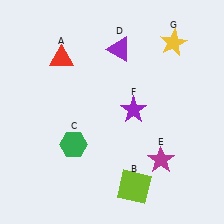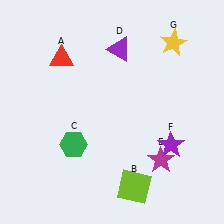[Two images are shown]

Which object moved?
The purple star (F) moved right.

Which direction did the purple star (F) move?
The purple star (F) moved right.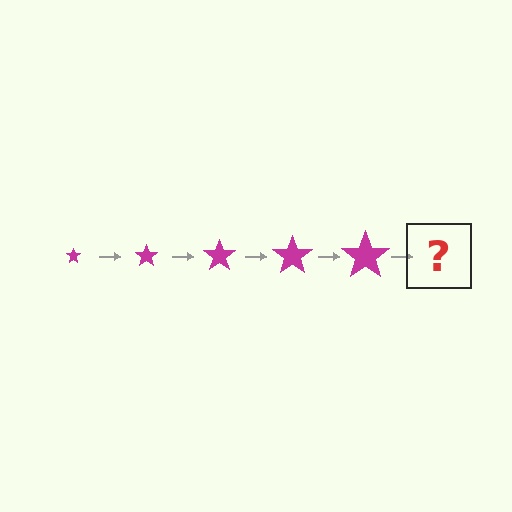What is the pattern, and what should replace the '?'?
The pattern is that the star gets progressively larger each step. The '?' should be a magenta star, larger than the previous one.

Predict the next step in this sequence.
The next step is a magenta star, larger than the previous one.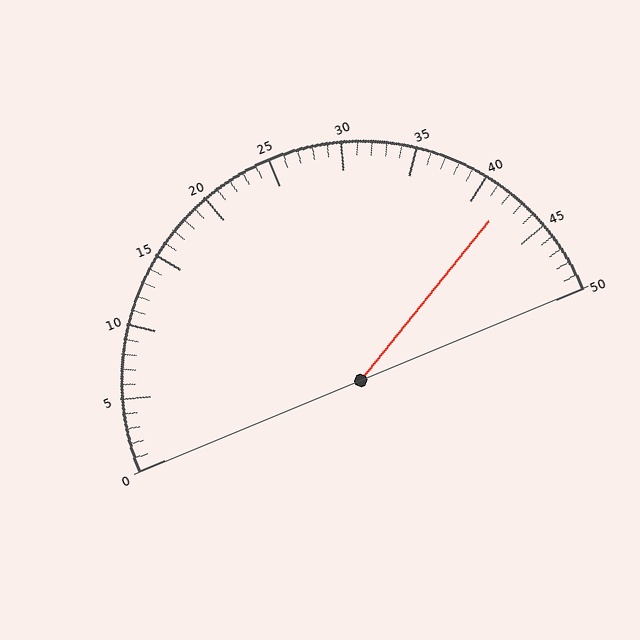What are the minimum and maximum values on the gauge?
The gauge ranges from 0 to 50.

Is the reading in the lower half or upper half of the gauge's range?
The reading is in the upper half of the range (0 to 50).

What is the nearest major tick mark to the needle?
The nearest major tick mark is 40.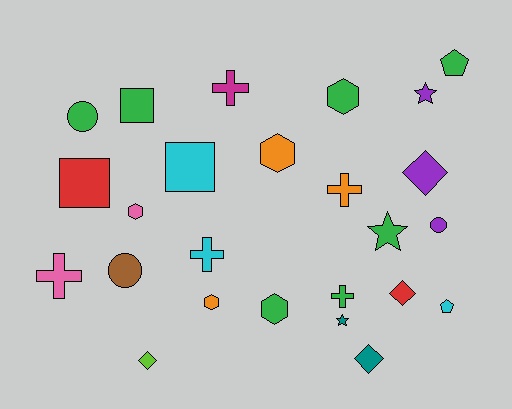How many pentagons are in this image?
There are 2 pentagons.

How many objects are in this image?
There are 25 objects.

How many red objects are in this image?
There are 2 red objects.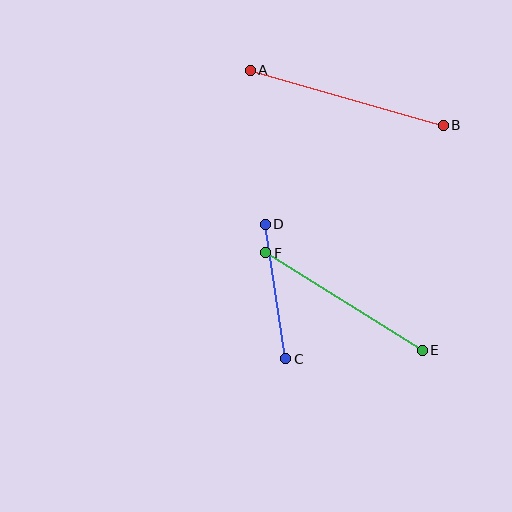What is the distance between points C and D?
The distance is approximately 136 pixels.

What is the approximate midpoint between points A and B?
The midpoint is at approximately (347, 98) pixels.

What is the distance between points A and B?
The distance is approximately 200 pixels.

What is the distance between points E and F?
The distance is approximately 185 pixels.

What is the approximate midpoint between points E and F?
The midpoint is at approximately (344, 302) pixels.